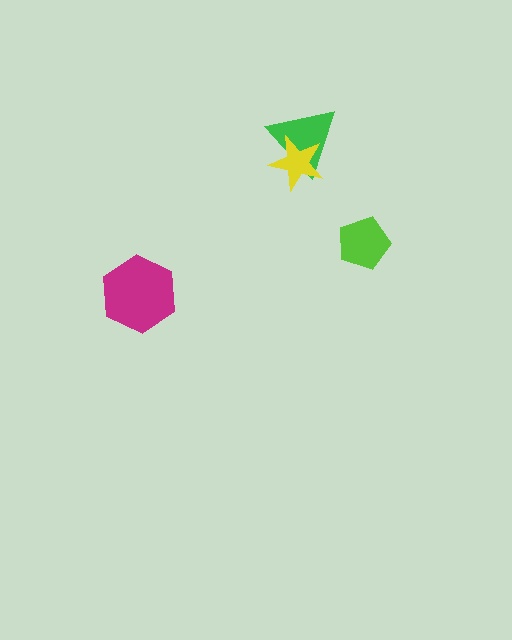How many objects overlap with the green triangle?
1 object overlaps with the green triangle.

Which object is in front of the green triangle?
The yellow star is in front of the green triangle.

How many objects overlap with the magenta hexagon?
0 objects overlap with the magenta hexagon.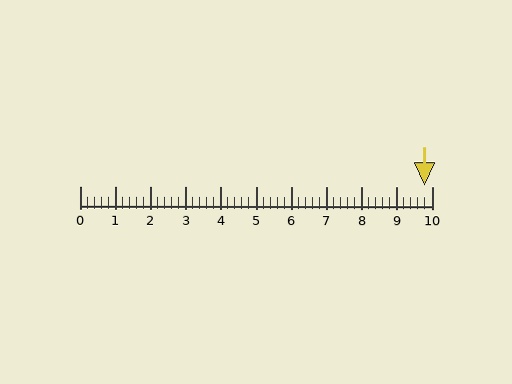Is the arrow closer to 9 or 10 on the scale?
The arrow is closer to 10.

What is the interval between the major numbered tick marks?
The major tick marks are spaced 1 units apart.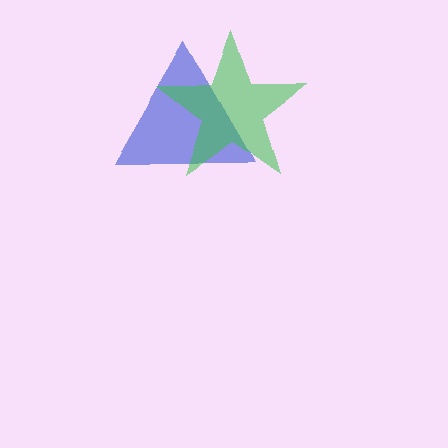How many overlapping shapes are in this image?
There are 2 overlapping shapes in the image.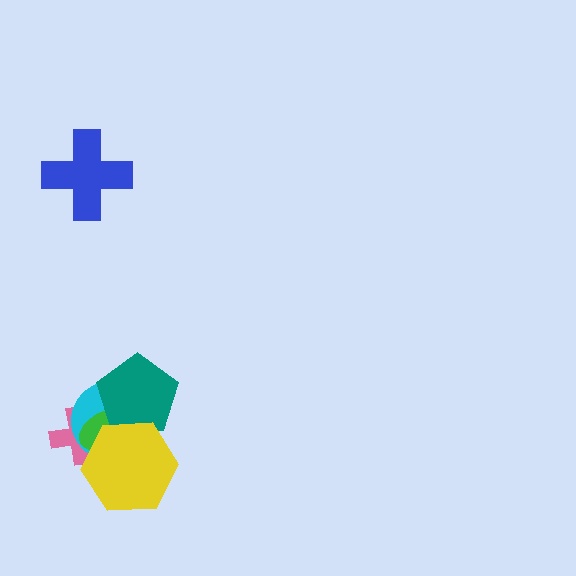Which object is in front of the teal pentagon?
The yellow hexagon is in front of the teal pentagon.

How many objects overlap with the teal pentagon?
3 objects overlap with the teal pentagon.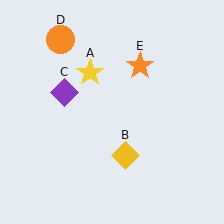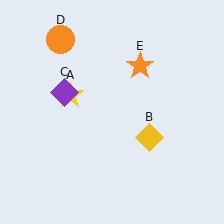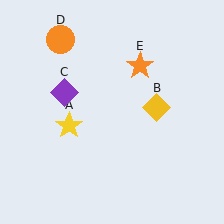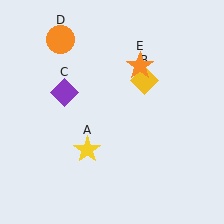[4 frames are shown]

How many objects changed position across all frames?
2 objects changed position: yellow star (object A), yellow diamond (object B).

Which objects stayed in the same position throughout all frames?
Purple diamond (object C) and orange circle (object D) and orange star (object E) remained stationary.